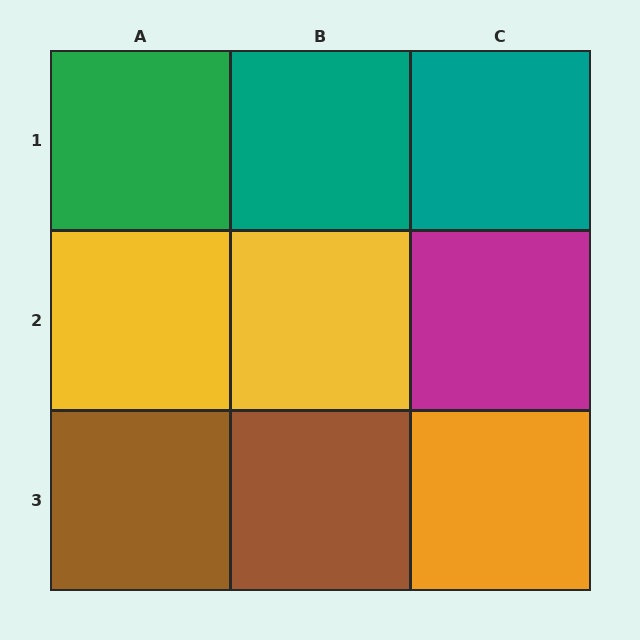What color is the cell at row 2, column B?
Yellow.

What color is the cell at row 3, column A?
Brown.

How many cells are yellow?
2 cells are yellow.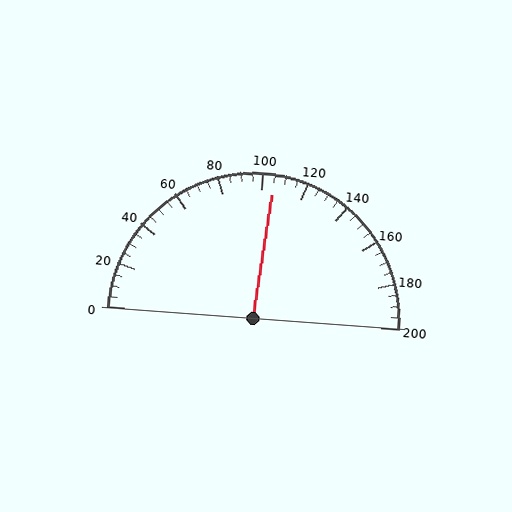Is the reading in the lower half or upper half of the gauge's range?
The reading is in the upper half of the range (0 to 200).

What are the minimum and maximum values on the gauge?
The gauge ranges from 0 to 200.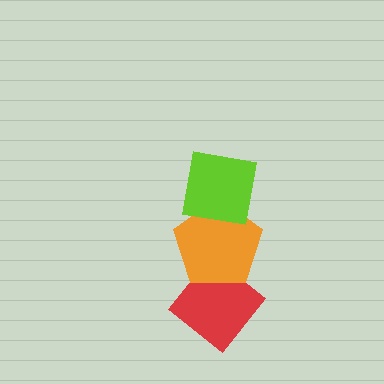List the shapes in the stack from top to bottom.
From top to bottom: the lime square, the orange pentagon, the red diamond.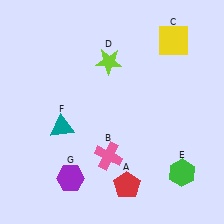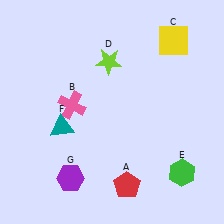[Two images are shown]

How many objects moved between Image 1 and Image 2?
1 object moved between the two images.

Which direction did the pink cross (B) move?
The pink cross (B) moved up.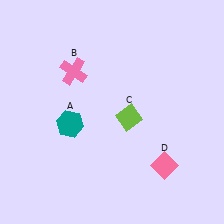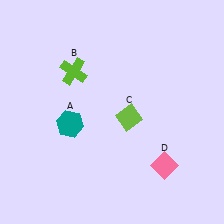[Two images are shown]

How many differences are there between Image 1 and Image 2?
There is 1 difference between the two images.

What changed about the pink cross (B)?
In Image 1, B is pink. In Image 2, it changed to lime.